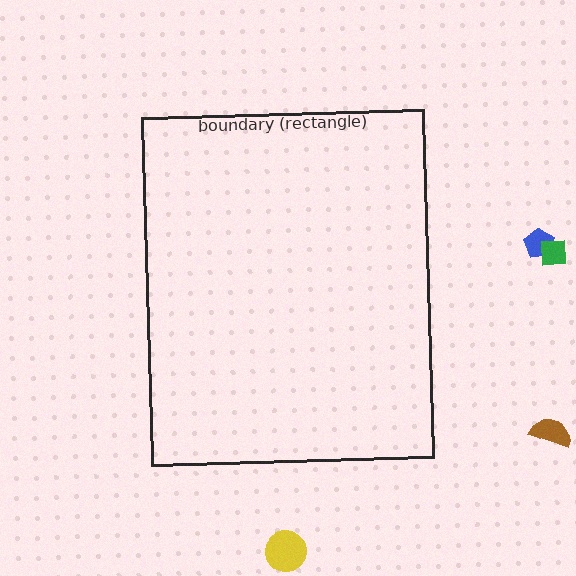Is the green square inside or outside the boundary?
Outside.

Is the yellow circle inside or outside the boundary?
Outside.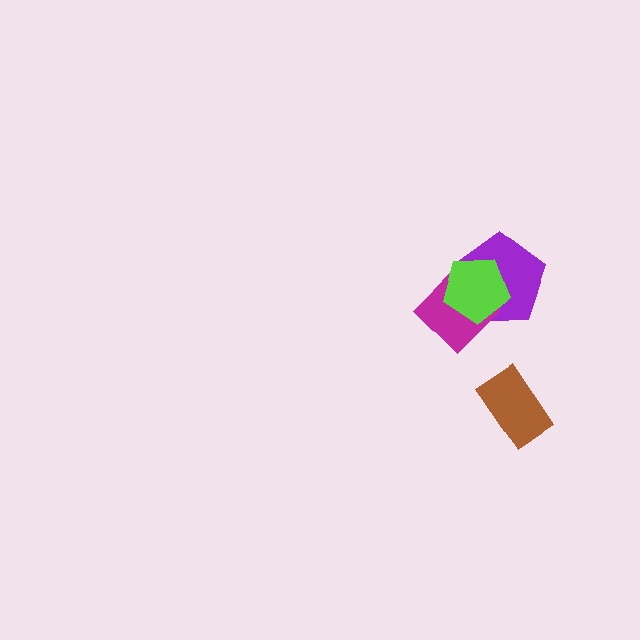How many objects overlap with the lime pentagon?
2 objects overlap with the lime pentagon.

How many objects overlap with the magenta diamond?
2 objects overlap with the magenta diamond.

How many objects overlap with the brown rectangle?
0 objects overlap with the brown rectangle.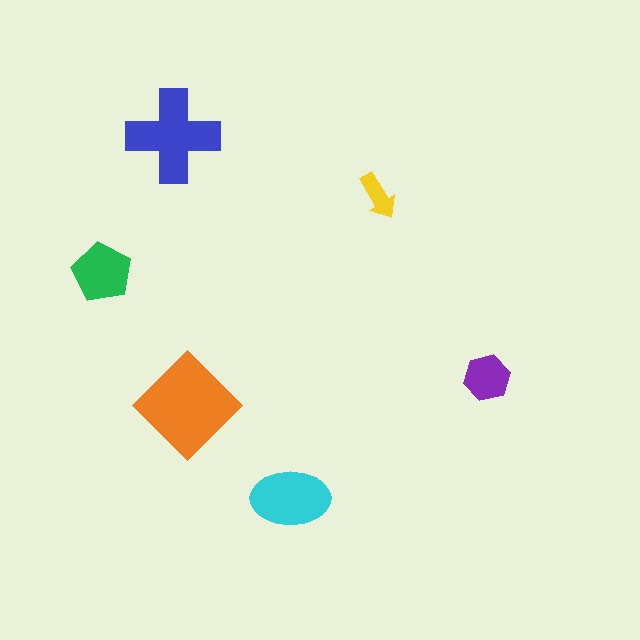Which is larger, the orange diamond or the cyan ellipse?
The orange diamond.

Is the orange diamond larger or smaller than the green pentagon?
Larger.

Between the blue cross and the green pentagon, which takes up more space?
The blue cross.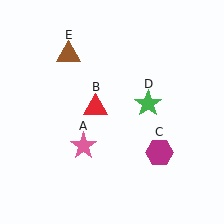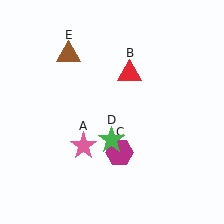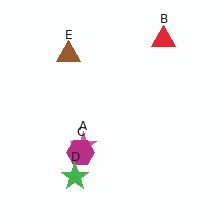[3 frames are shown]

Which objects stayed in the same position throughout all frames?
Pink star (object A) and brown triangle (object E) remained stationary.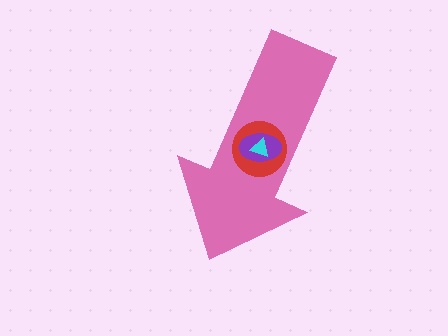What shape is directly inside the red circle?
The purple ellipse.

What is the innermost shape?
The cyan triangle.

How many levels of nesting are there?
4.